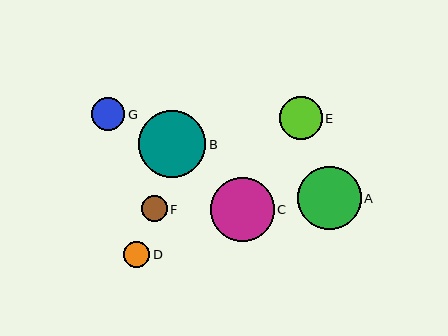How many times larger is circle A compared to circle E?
Circle A is approximately 1.5 times the size of circle E.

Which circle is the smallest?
Circle D is the smallest with a size of approximately 26 pixels.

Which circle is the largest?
Circle B is the largest with a size of approximately 67 pixels.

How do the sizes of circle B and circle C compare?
Circle B and circle C are approximately the same size.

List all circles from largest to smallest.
From largest to smallest: B, A, C, E, G, F, D.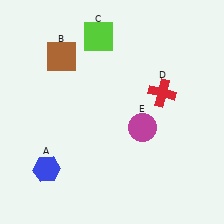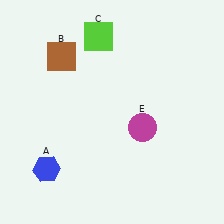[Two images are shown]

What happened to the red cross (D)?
The red cross (D) was removed in Image 2. It was in the top-right area of Image 1.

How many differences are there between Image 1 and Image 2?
There is 1 difference between the two images.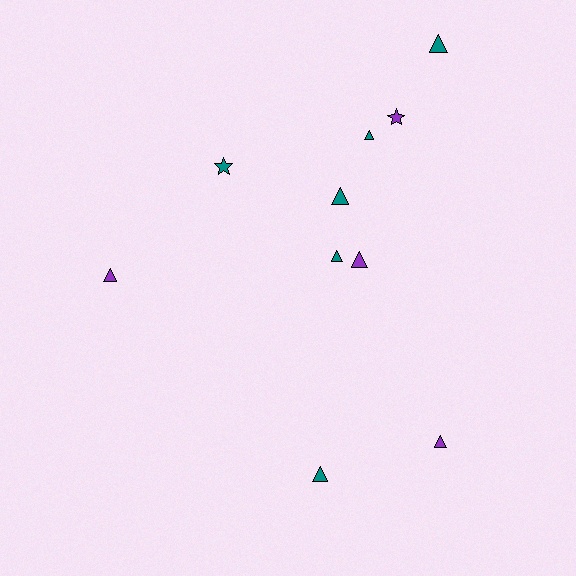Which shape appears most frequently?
Triangle, with 8 objects.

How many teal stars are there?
There is 1 teal star.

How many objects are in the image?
There are 10 objects.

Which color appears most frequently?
Teal, with 6 objects.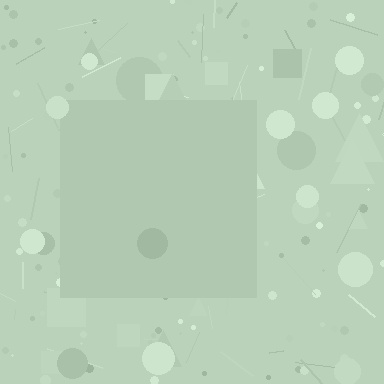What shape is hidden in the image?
A square is hidden in the image.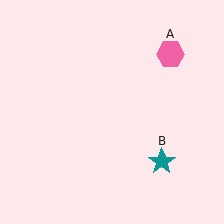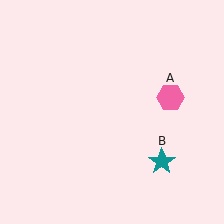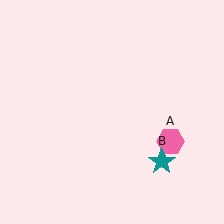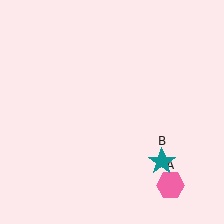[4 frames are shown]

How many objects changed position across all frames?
1 object changed position: pink hexagon (object A).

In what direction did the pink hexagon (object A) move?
The pink hexagon (object A) moved down.